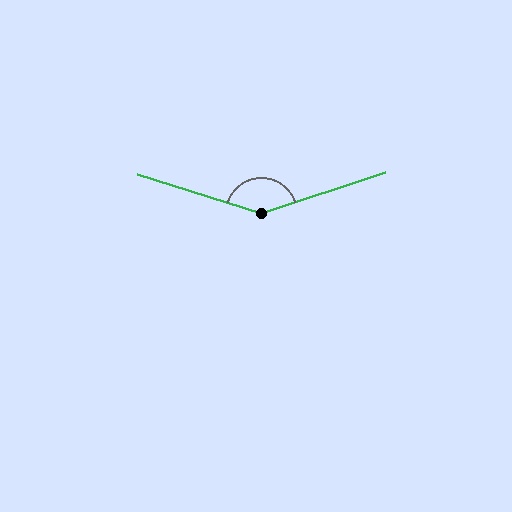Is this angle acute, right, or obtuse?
It is obtuse.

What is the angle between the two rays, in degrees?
Approximately 145 degrees.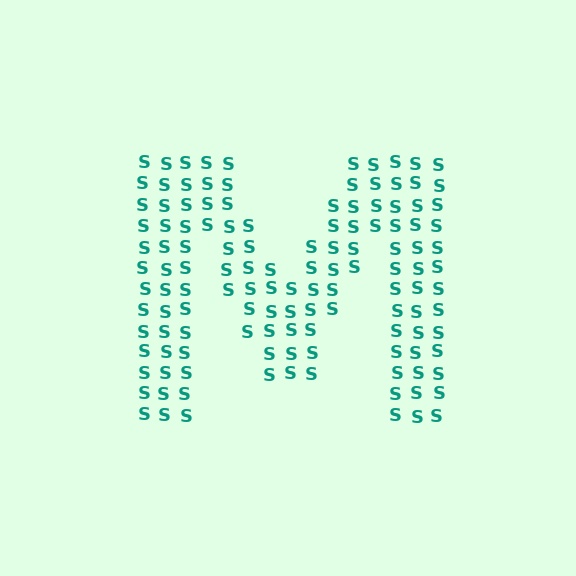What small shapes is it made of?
It is made of small letter S's.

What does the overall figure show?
The overall figure shows the letter M.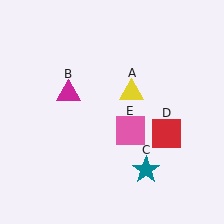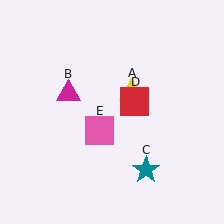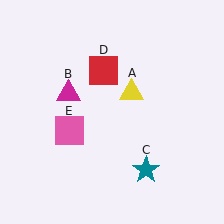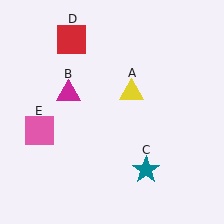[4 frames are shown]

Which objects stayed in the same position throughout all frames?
Yellow triangle (object A) and magenta triangle (object B) and teal star (object C) remained stationary.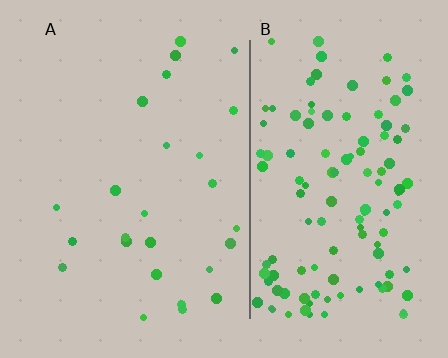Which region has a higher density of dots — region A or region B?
B (the right).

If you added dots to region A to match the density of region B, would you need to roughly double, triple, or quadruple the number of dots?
Approximately quadruple.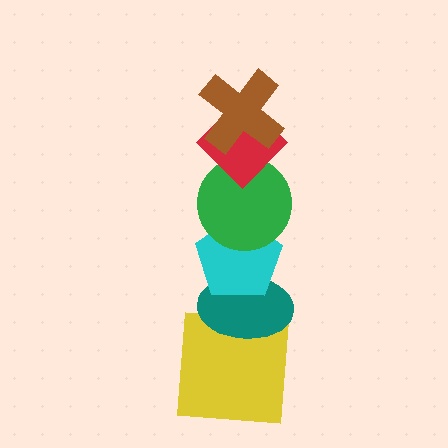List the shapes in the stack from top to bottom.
From top to bottom: the brown cross, the red diamond, the green circle, the cyan pentagon, the teal ellipse, the yellow square.